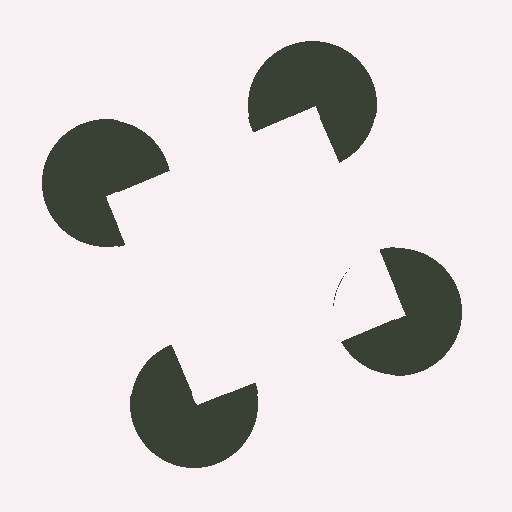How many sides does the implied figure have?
4 sides.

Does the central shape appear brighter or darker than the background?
It typically appears slightly brighter than the background, even though no actual brightness change is drawn.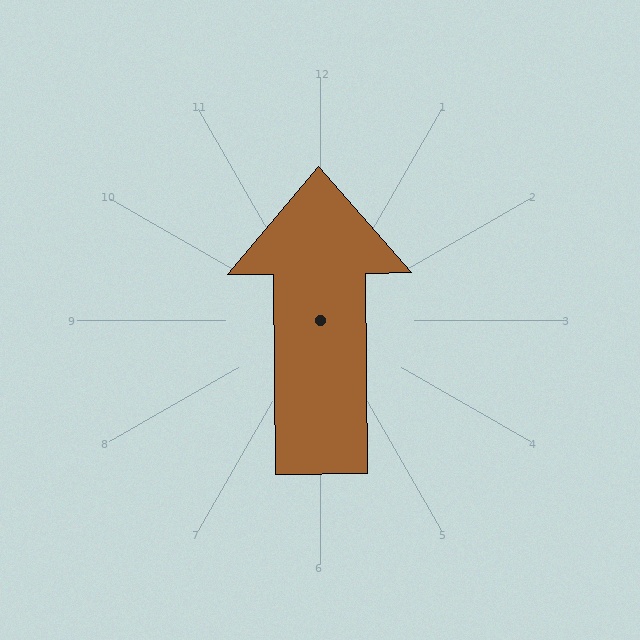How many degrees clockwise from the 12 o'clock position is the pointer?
Approximately 359 degrees.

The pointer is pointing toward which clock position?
Roughly 12 o'clock.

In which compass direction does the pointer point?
North.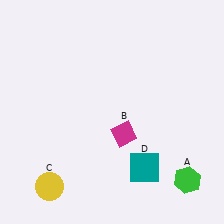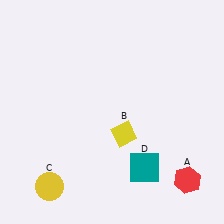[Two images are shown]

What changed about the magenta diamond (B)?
In Image 1, B is magenta. In Image 2, it changed to yellow.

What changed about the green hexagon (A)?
In Image 1, A is green. In Image 2, it changed to red.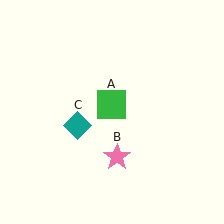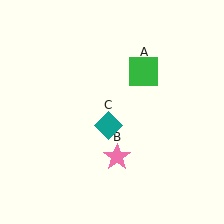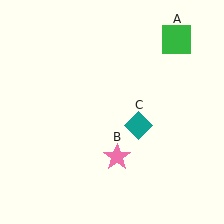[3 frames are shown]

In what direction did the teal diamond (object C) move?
The teal diamond (object C) moved right.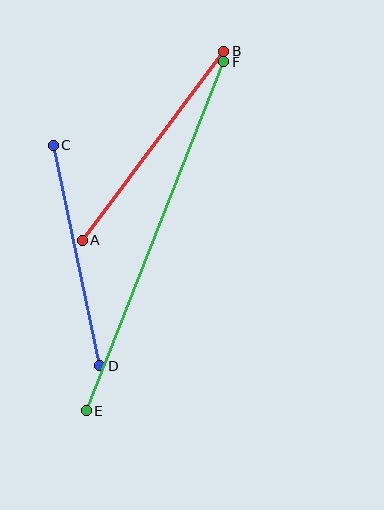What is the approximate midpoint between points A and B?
The midpoint is at approximately (153, 146) pixels.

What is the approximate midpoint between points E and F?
The midpoint is at approximately (155, 236) pixels.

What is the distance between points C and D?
The distance is approximately 225 pixels.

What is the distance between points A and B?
The distance is approximately 236 pixels.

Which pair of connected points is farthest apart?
Points E and F are farthest apart.